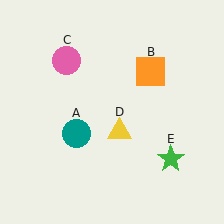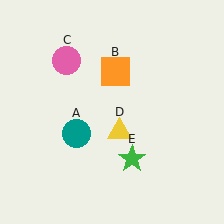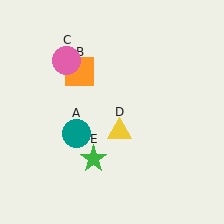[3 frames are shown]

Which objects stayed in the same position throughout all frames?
Teal circle (object A) and pink circle (object C) and yellow triangle (object D) remained stationary.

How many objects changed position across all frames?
2 objects changed position: orange square (object B), green star (object E).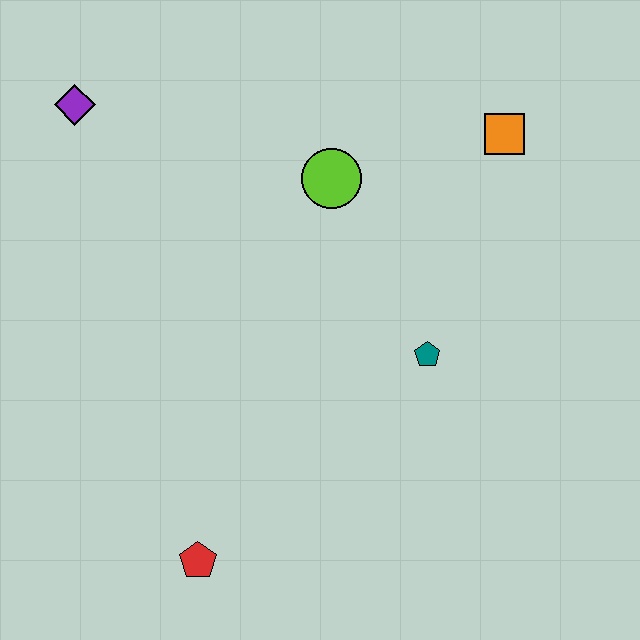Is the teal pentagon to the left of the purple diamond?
No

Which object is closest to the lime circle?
The orange square is closest to the lime circle.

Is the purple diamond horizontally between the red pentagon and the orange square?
No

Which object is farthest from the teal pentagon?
The purple diamond is farthest from the teal pentagon.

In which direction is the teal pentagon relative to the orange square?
The teal pentagon is below the orange square.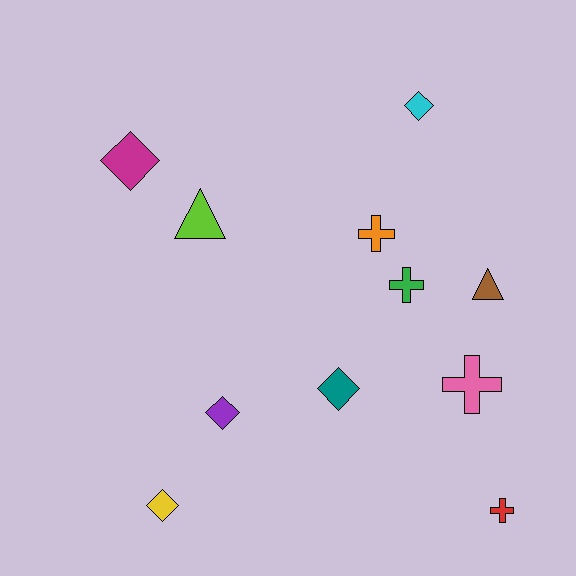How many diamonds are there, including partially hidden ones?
There are 5 diamonds.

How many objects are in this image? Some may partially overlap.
There are 11 objects.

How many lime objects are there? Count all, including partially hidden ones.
There is 1 lime object.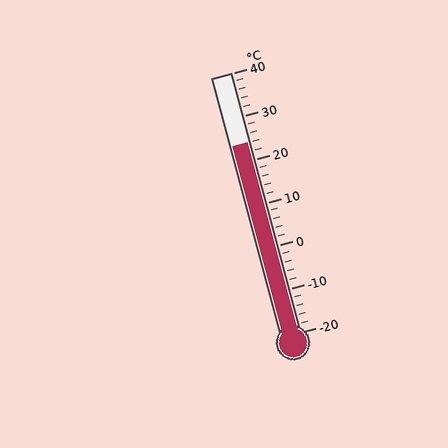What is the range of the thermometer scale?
The thermometer scale ranges from -20°C to 40°C.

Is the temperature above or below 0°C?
The temperature is above 0°C.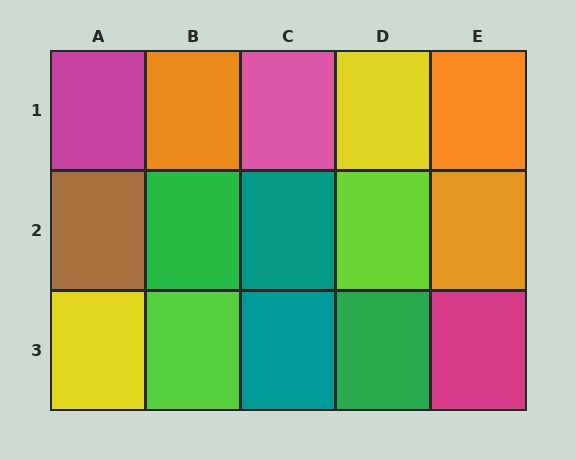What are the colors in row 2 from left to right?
Brown, green, teal, lime, orange.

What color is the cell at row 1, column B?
Orange.